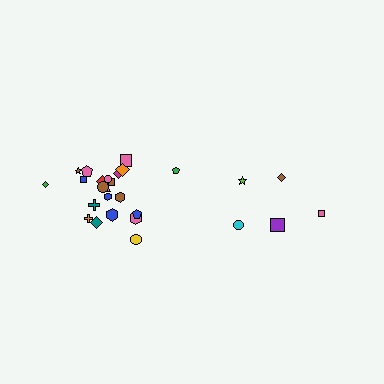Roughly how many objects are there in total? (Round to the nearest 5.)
Roughly 25 objects in total.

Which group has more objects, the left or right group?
The left group.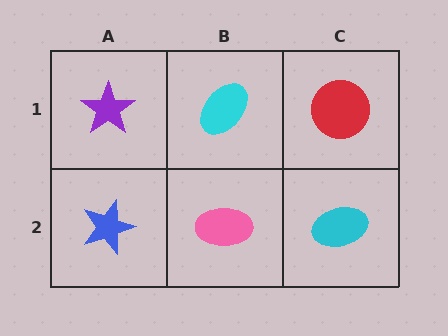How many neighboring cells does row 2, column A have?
2.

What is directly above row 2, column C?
A red circle.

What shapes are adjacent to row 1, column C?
A cyan ellipse (row 2, column C), a cyan ellipse (row 1, column B).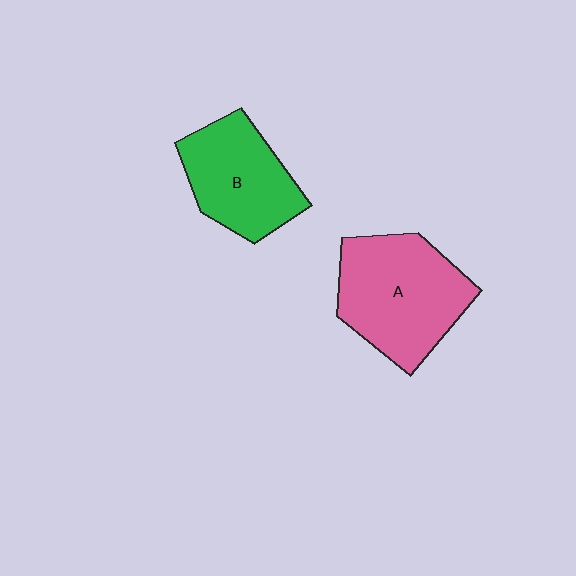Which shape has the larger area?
Shape A (pink).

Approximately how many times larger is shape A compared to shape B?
Approximately 1.3 times.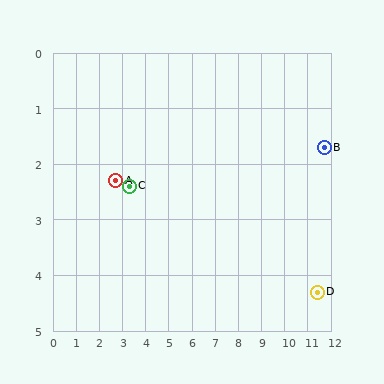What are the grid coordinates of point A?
Point A is at approximately (2.7, 2.3).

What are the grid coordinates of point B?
Point B is at approximately (11.7, 1.7).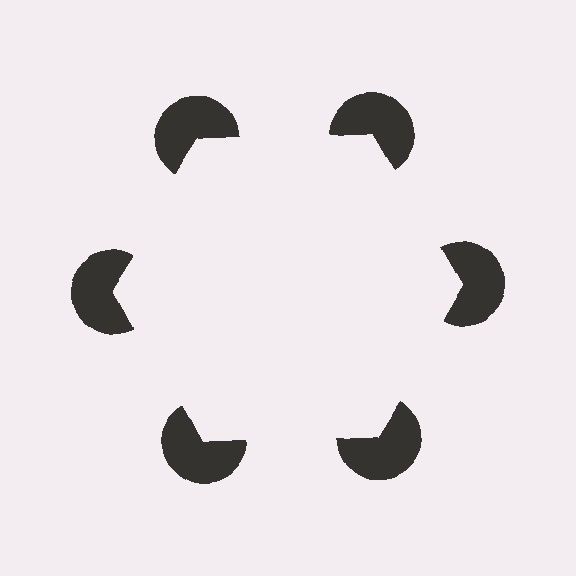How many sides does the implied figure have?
6 sides.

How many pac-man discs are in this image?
There are 6 — one at each vertex of the illusory hexagon.